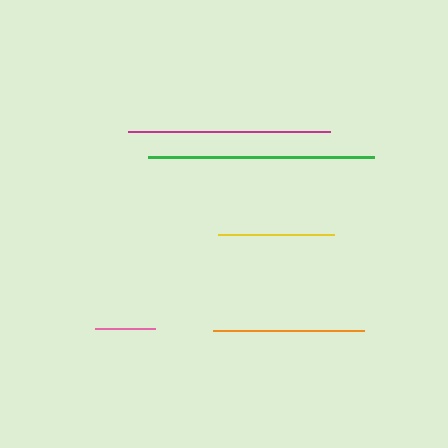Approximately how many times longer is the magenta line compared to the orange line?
The magenta line is approximately 1.3 times the length of the orange line.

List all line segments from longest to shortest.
From longest to shortest: green, magenta, orange, yellow, pink.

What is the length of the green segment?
The green segment is approximately 226 pixels long.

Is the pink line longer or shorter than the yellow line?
The yellow line is longer than the pink line.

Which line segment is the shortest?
The pink line is the shortest at approximately 61 pixels.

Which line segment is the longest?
The green line is the longest at approximately 226 pixels.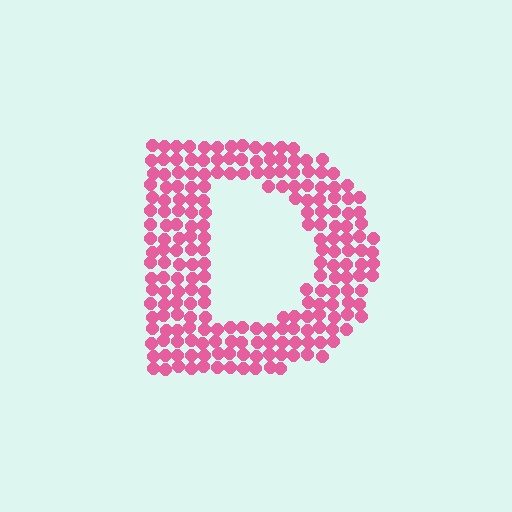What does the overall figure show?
The overall figure shows the letter D.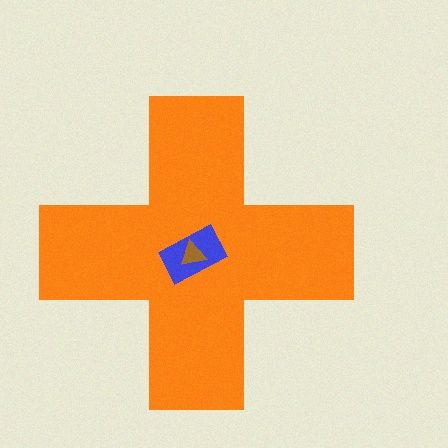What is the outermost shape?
The orange cross.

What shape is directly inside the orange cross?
The blue rectangle.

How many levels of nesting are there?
3.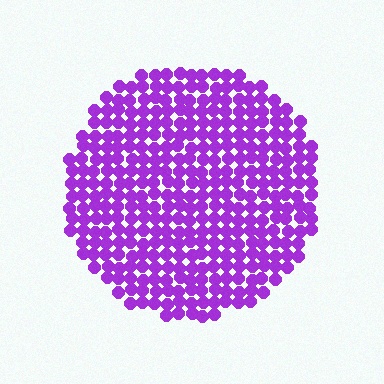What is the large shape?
The large shape is a circle.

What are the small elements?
The small elements are circles.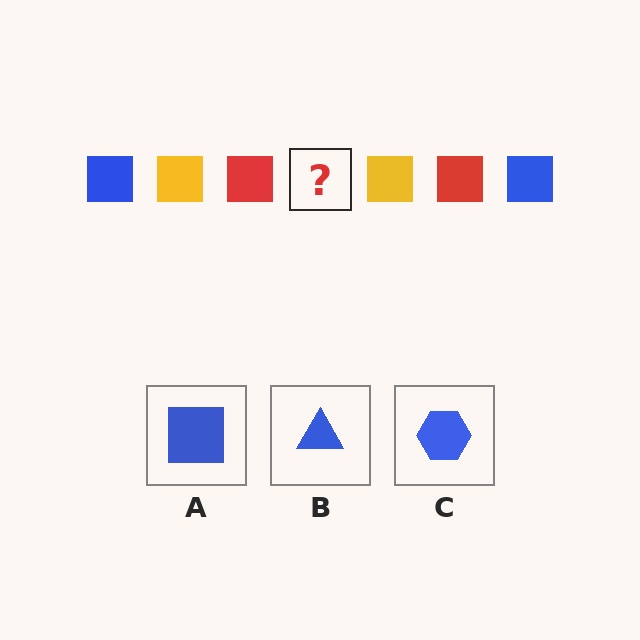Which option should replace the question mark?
Option A.